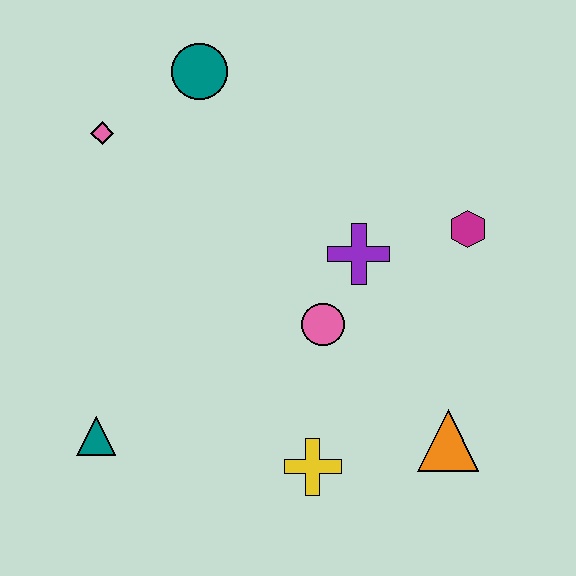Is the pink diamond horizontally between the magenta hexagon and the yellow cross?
No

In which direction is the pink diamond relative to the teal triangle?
The pink diamond is above the teal triangle.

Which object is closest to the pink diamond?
The teal circle is closest to the pink diamond.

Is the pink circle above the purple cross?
No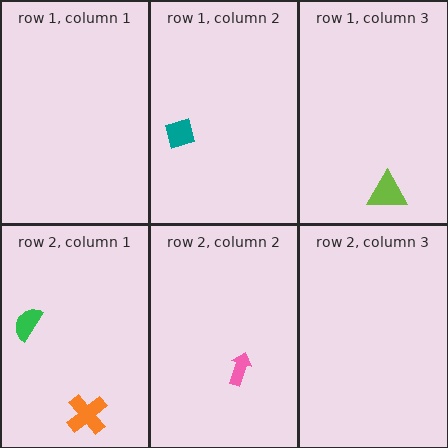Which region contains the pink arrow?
The row 2, column 2 region.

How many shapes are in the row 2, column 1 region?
2.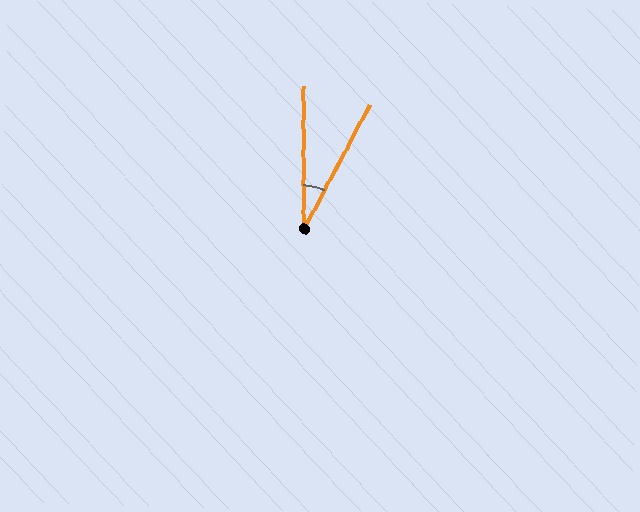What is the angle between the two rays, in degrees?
Approximately 28 degrees.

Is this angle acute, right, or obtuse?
It is acute.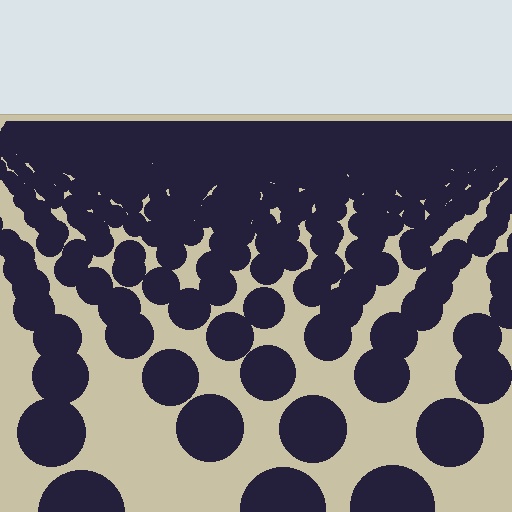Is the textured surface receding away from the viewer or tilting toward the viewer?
The surface is receding away from the viewer. Texture elements get smaller and denser toward the top.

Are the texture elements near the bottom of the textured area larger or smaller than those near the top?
Larger. Near the bottom, elements are closer to the viewer and appear at a bigger on-screen size.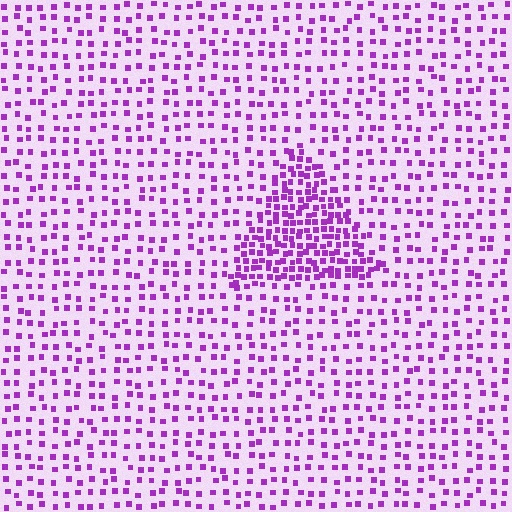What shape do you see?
I see a triangle.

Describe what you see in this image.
The image contains small purple elements arranged at two different densities. A triangle-shaped region is visible where the elements are more densely packed than the surrounding area.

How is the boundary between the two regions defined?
The boundary is defined by a change in element density (approximately 2.4x ratio). All elements are the same color, size, and shape.